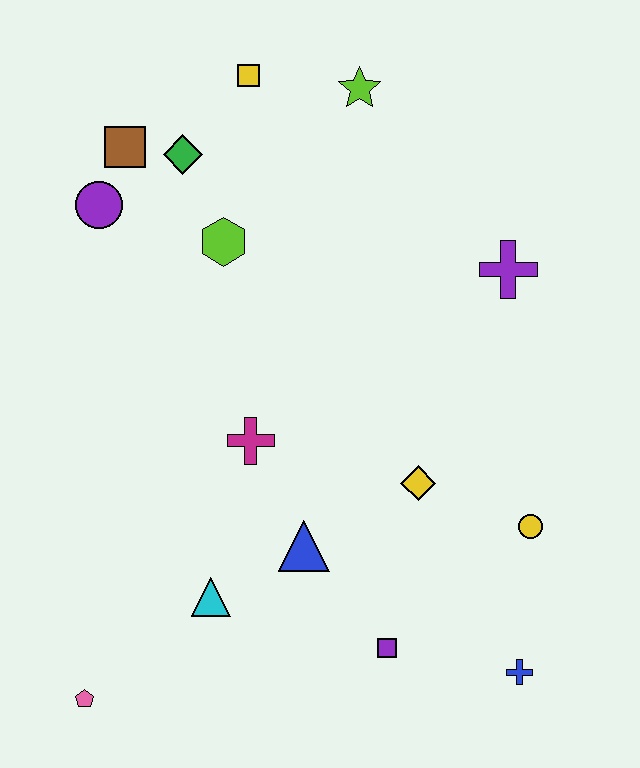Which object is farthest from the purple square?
The yellow square is farthest from the purple square.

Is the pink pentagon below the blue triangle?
Yes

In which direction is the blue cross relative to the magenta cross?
The blue cross is to the right of the magenta cross.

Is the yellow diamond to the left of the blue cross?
Yes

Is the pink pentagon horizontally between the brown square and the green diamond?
No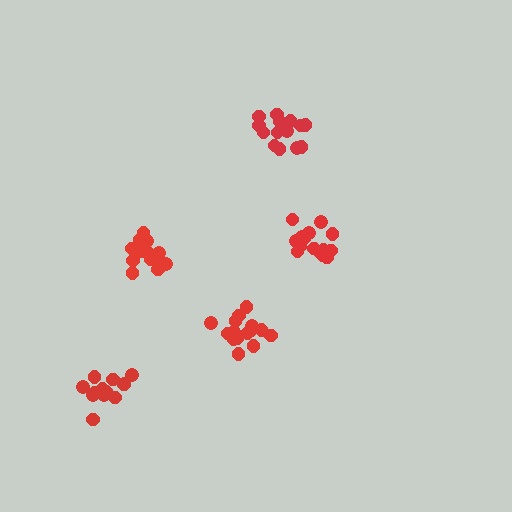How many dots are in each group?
Group 1: 14 dots, Group 2: 14 dots, Group 3: 15 dots, Group 4: 14 dots, Group 5: 17 dots (74 total).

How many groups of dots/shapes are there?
There are 5 groups.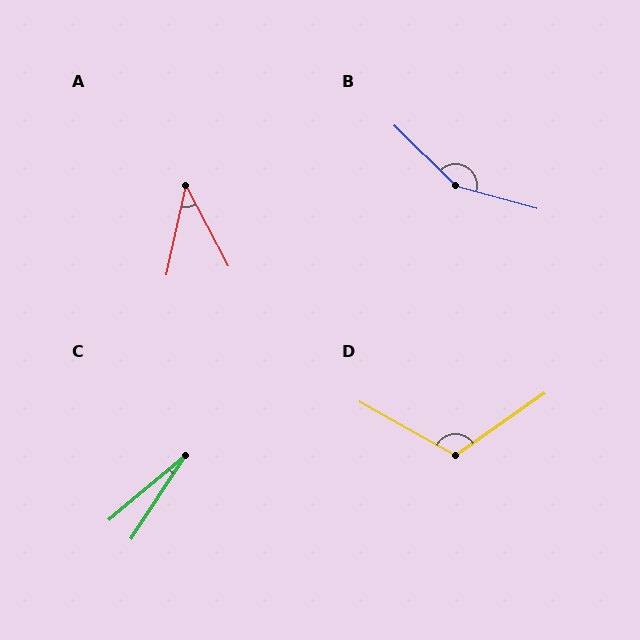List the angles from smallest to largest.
C (17°), A (40°), D (116°), B (151°).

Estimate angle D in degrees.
Approximately 116 degrees.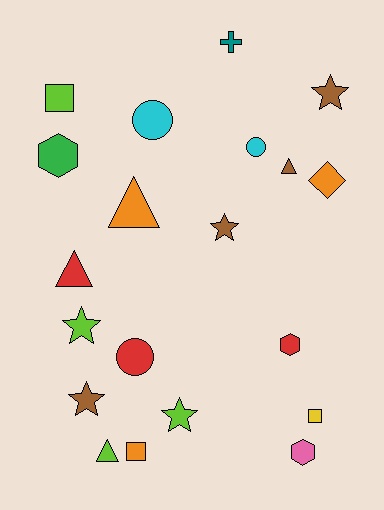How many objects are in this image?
There are 20 objects.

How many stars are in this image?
There are 5 stars.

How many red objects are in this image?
There are 3 red objects.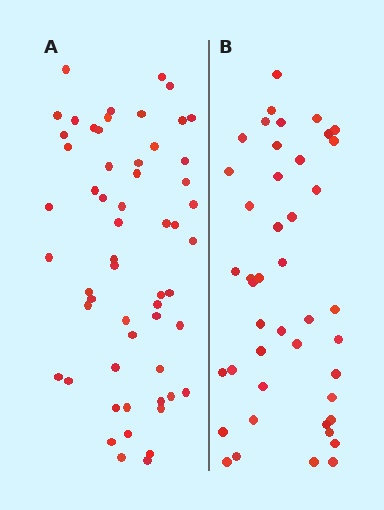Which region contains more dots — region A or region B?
Region A (the left region) has more dots.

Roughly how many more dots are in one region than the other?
Region A has approximately 15 more dots than region B.